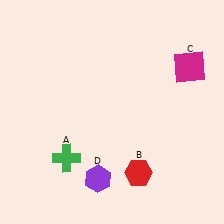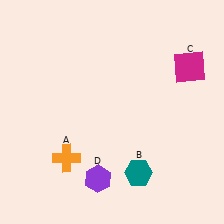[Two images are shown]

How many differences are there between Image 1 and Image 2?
There are 2 differences between the two images.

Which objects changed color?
A changed from green to orange. B changed from red to teal.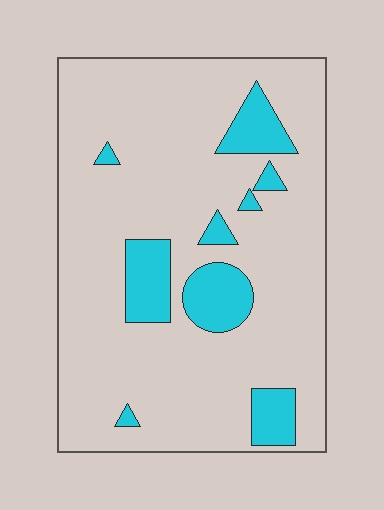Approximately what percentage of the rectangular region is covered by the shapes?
Approximately 15%.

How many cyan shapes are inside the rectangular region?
9.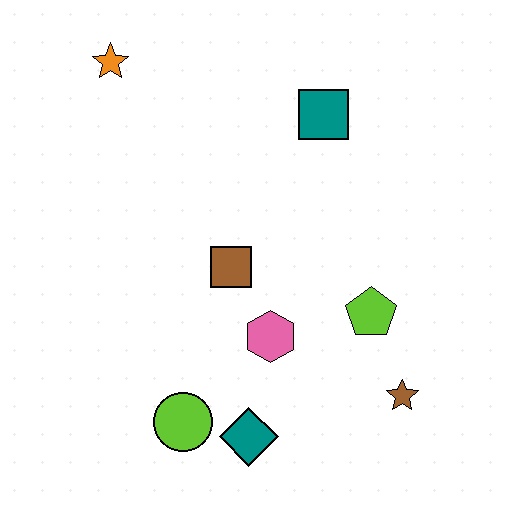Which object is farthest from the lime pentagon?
The orange star is farthest from the lime pentagon.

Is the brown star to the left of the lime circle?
No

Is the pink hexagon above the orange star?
No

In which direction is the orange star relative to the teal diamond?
The orange star is above the teal diamond.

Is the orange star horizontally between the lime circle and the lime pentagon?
No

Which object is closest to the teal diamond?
The lime circle is closest to the teal diamond.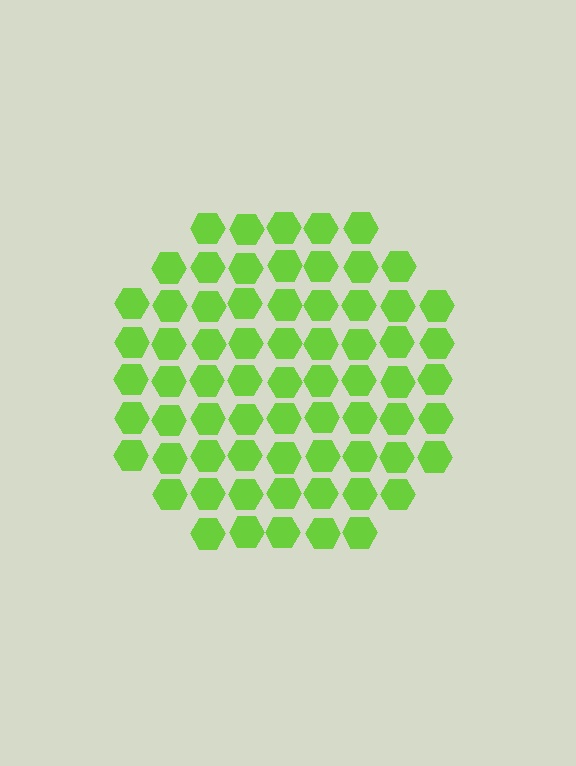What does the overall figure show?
The overall figure shows a circle.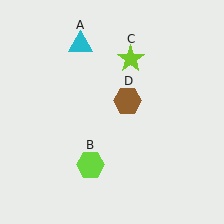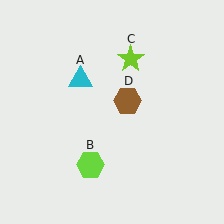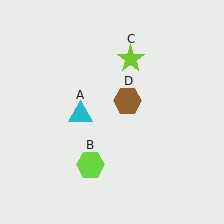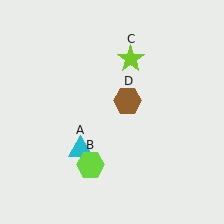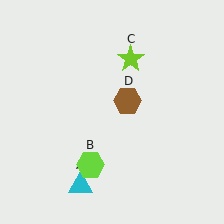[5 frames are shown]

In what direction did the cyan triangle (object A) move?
The cyan triangle (object A) moved down.